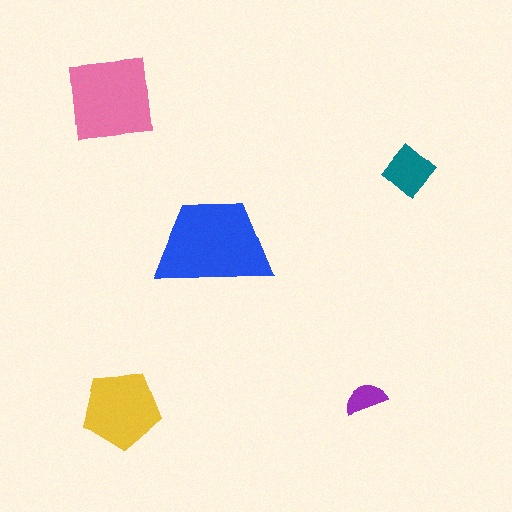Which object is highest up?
The pink square is topmost.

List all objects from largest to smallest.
The blue trapezoid, the pink square, the yellow pentagon, the teal diamond, the purple semicircle.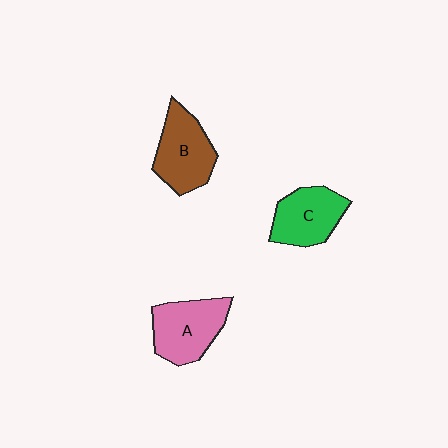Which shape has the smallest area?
Shape C (green).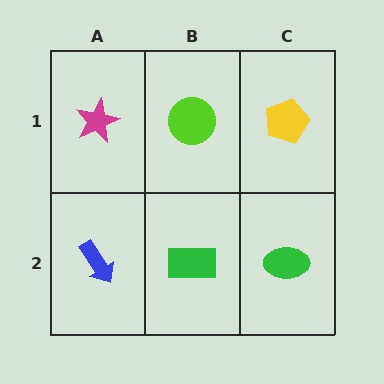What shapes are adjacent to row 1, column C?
A green ellipse (row 2, column C), a lime circle (row 1, column B).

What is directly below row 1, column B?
A green rectangle.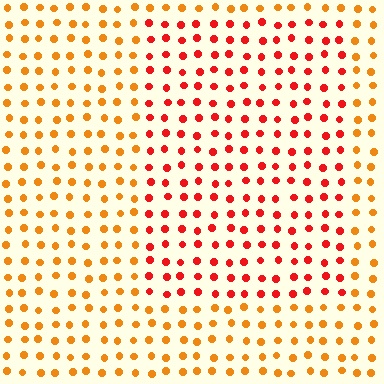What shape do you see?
I see a rectangle.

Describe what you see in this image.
The image is filled with small orange elements in a uniform arrangement. A rectangle-shaped region is visible where the elements are tinted to a slightly different hue, forming a subtle color boundary.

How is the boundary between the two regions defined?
The boundary is defined purely by a slight shift in hue (about 34 degrees). Spacing, size, and orientation are identical on both sides.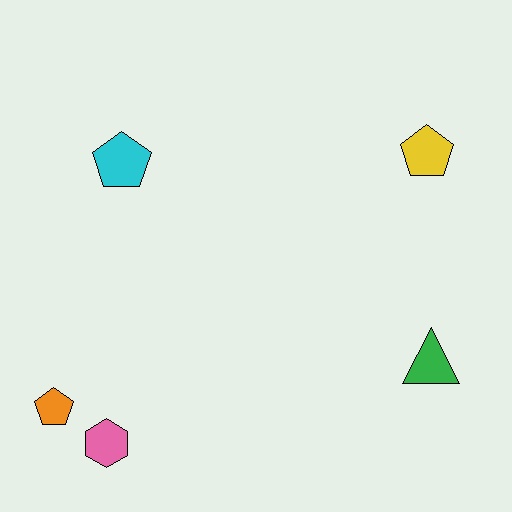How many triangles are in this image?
There is 1 triangle.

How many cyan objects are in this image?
There is 1 cyan object.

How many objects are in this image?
There are 5 objects.